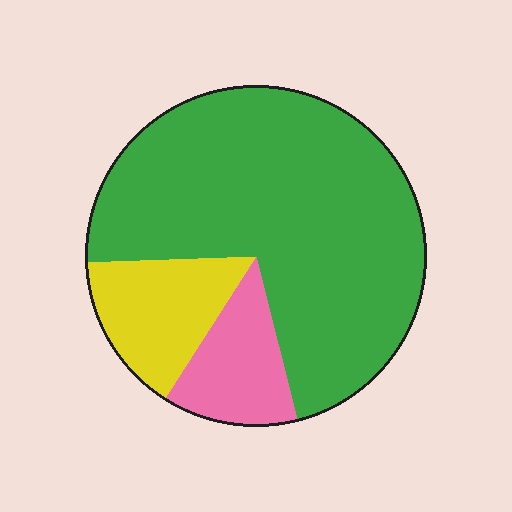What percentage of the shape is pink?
Pink takes up less than a quarter of the shape.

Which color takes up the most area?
Green, at roughly 70%.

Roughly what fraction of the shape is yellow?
Yellow covers roughly 15% of the shape.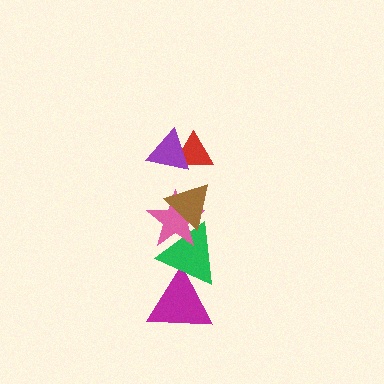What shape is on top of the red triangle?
The purple triangle is on top of the red triangle.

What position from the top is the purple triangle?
The purple triangle is 1st from the top.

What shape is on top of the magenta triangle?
The green triangle is on top of the magenta triangle.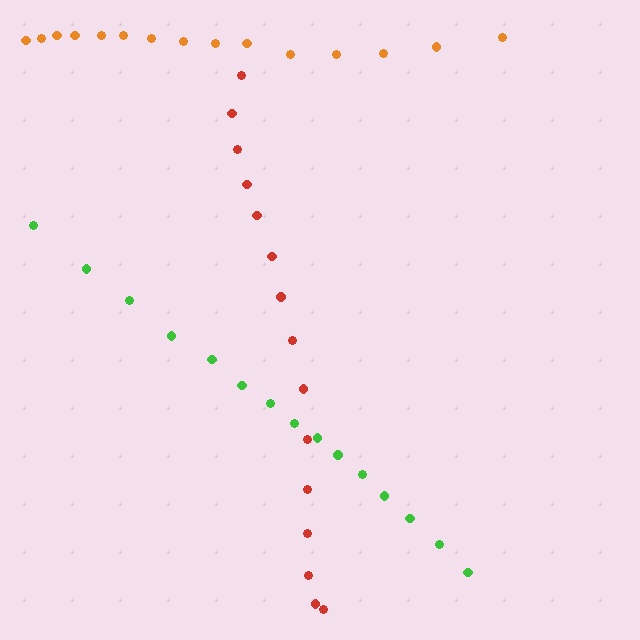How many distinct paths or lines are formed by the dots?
There are 3 distinct paths.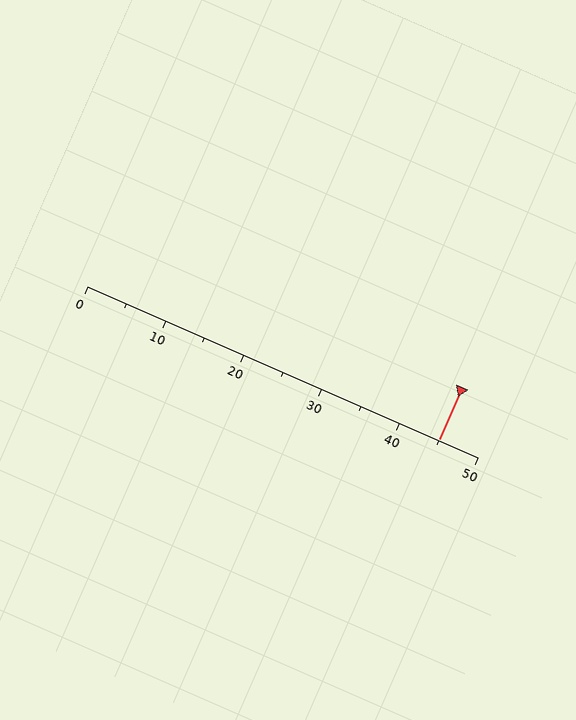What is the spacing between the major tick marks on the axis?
The major ticks are spaced 10 apart.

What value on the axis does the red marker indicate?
The marker indicates approximately 45.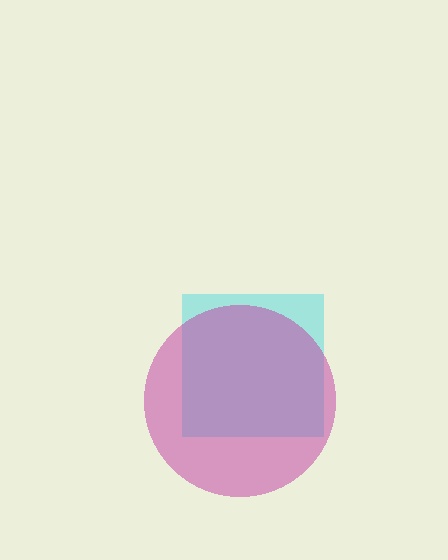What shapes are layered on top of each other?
The layered shapes are: a cyan square, a magenta circle.